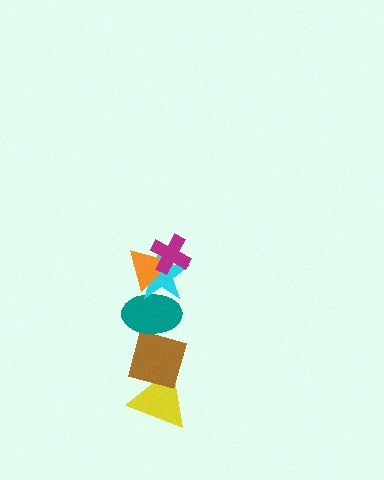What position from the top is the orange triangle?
The orange triangle is 2nd from the top.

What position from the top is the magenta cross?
The magenta cross is 1st from the top.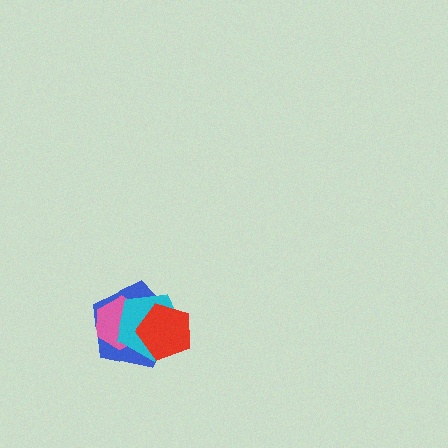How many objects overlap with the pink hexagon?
3 objects overlap with the pink hexagon.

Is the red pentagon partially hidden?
No, no other shape covers it.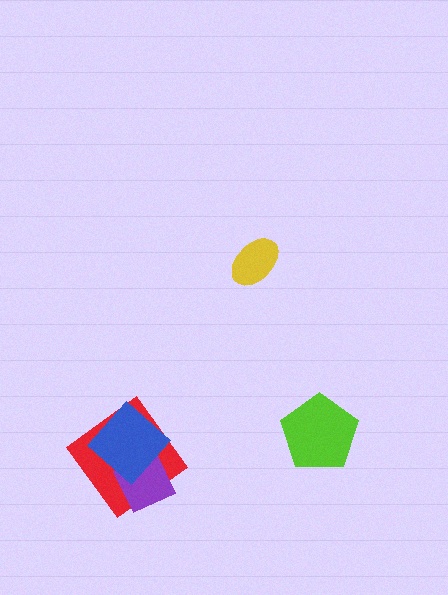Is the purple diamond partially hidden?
Yes, it is partially covered by another shape.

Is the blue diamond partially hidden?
No, no other shape covers it.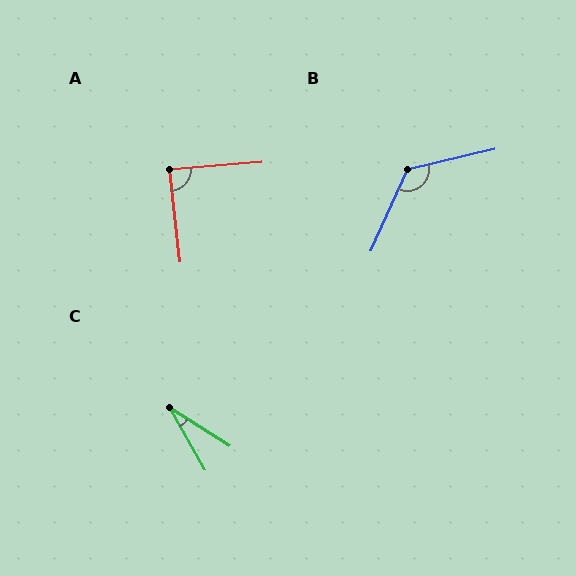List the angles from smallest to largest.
C (28°), A (89°), B (127°).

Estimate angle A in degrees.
Approximately 89 degrees.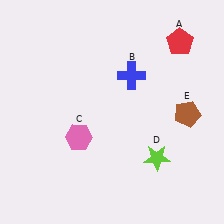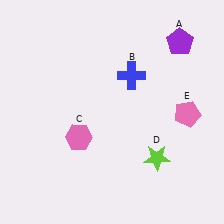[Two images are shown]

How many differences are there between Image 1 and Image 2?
There are 2 differences between the two images.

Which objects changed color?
A changed from red to purple. E changed from brown to pink.